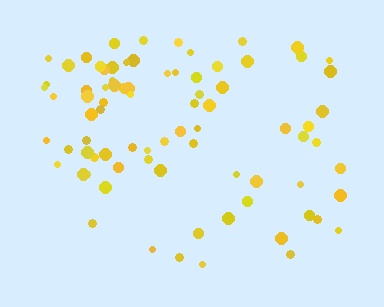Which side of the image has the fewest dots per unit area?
The bottom.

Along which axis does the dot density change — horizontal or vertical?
Vertical.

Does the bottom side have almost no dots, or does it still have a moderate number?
Still a moderate number, just noticeably fewer than the top.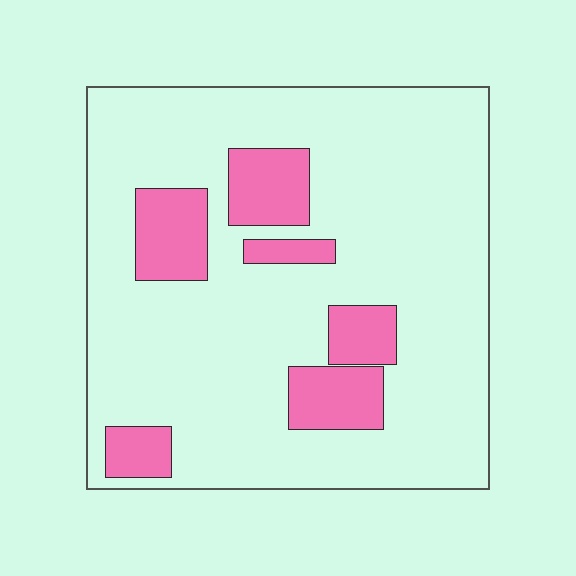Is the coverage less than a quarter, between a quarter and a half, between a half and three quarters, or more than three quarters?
Less than a quarter.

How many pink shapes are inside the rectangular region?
6.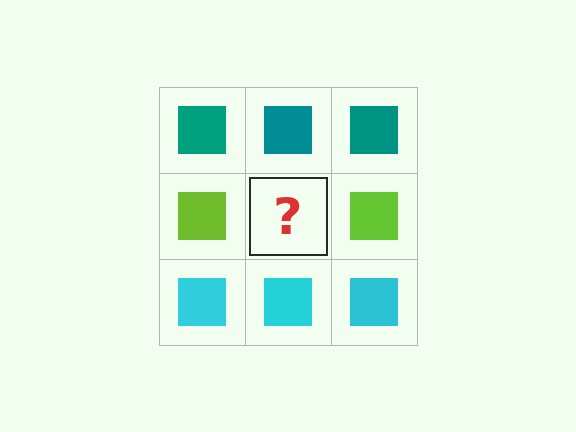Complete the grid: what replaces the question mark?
The question mark should be replaced with a lime square.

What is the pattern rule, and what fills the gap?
The rule is that each row has a consistent color. The gap should be filled with a lime square.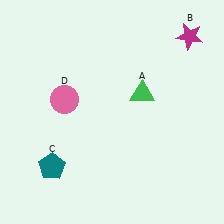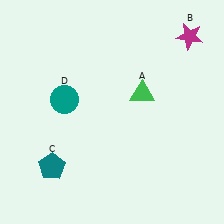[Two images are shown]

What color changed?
The circle (D) changed from pink in Image 1 to teal in Image 2.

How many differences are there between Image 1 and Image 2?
There is 1 difference between the two images.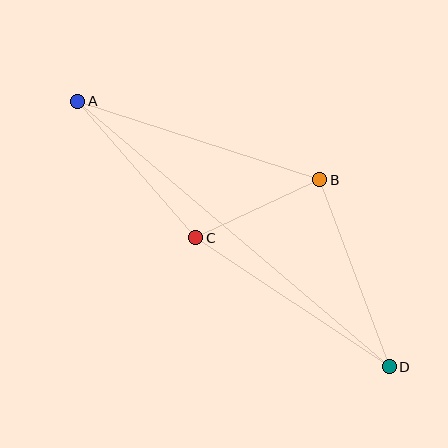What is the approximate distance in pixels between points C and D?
The distance between C and D is approximately 233 pixels.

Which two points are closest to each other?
Points B and C are closest to each other.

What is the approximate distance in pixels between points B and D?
The distance between B and D is approximately 200 pixels.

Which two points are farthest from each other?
Points A and D are farthest from each other.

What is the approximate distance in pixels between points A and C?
The distance between A and C is approximately 180 pixels.